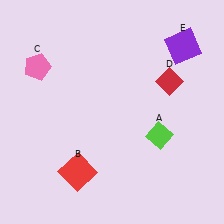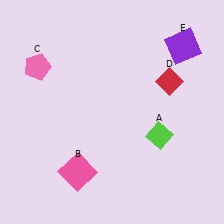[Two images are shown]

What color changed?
The square (B) changed from red in Image 1 to pink in Image 2.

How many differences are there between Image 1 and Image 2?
There is 1 difference between the two images.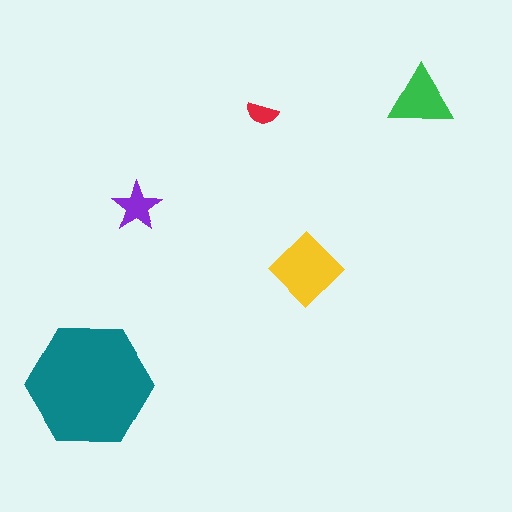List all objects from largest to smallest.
The teal hexagon, the yellow diamond, the green triangle, the purple star, the red semicircle.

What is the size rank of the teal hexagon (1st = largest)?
1st.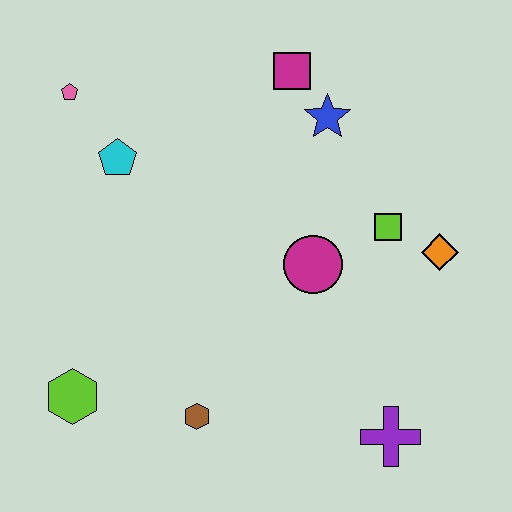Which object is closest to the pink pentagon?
The cyan pentagon is closest to the pink pentagon.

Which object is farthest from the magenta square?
The lime hexagon is farthest from the magenta square.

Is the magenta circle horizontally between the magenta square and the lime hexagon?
No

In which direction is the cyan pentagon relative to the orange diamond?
The cyan pentagon is to the left of the orange diamond.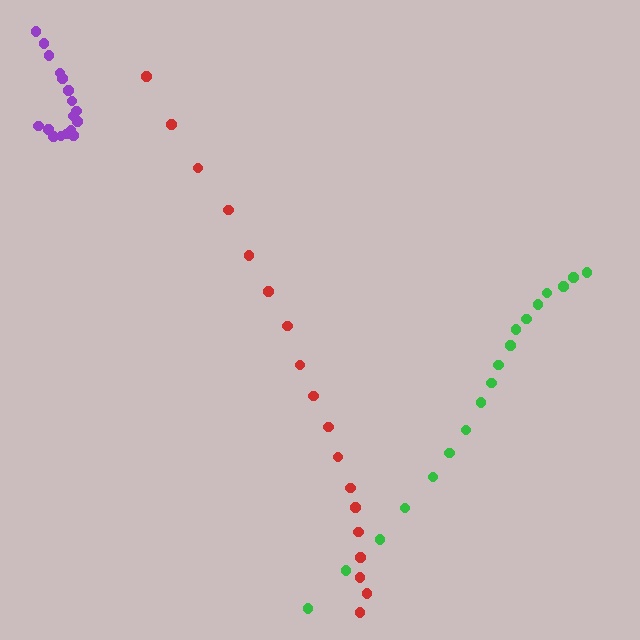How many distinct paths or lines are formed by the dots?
There are 3 distinct paths.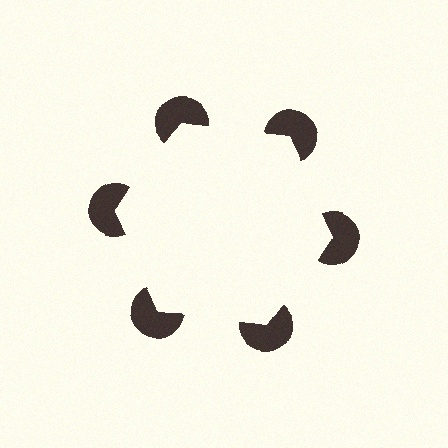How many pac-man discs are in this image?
There are 6 — one at each vertex of the illusory hexagon.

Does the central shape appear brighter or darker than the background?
It typically appears slightly brighter than the background, even though no actual brightness change is drawn.